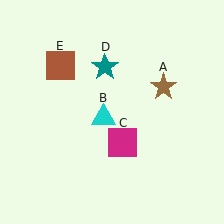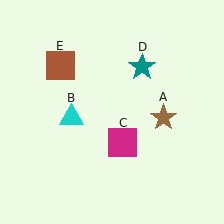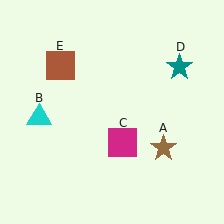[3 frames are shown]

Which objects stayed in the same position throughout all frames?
Magenta square (object C) and brown square (object E) remained stationary.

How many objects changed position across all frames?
3 objects changed position: brown star (object A), cyan triangle (object B), teal star (object D).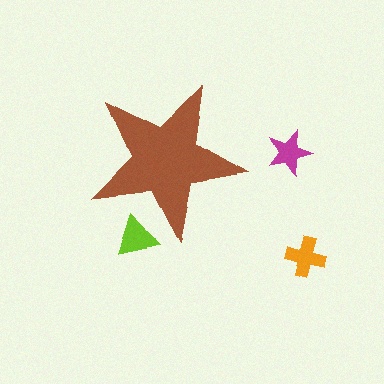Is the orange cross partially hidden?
No, the orange cross is fully visible.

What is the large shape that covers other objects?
A brown star.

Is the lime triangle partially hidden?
Yes, the lime triangle is partially hidden behind the brown star.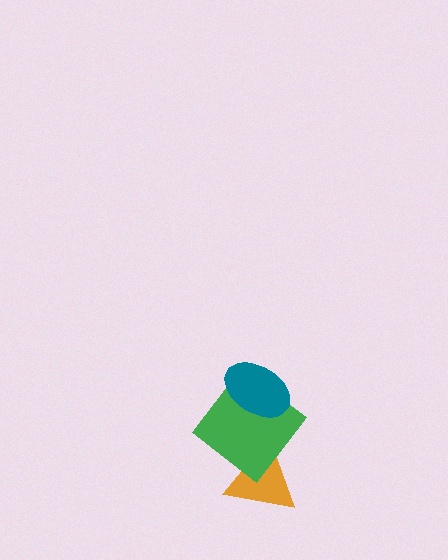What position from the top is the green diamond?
The green diamond is 2nd from the top.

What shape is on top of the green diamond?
The teal ellipse is on top of the green diamond.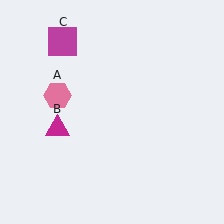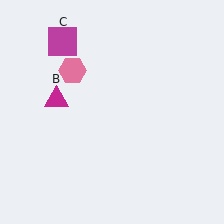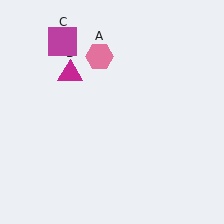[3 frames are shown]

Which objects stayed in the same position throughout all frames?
Magenta square (object C) remained stationary.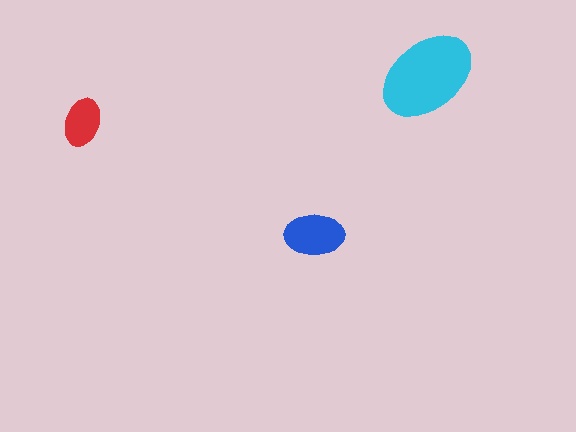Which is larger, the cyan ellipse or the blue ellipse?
The cyan one.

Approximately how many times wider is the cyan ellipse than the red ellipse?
About 2 times wider.